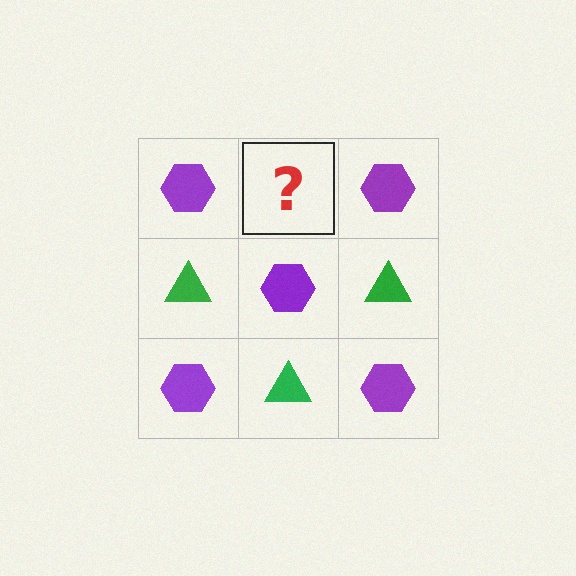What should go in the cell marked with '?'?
The missing cell should contain a green triangle.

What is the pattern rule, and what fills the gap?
The rule is that it alternates purple hexagon and green triangle in a checkerboard pattern. The gap should be filled with a green triangle.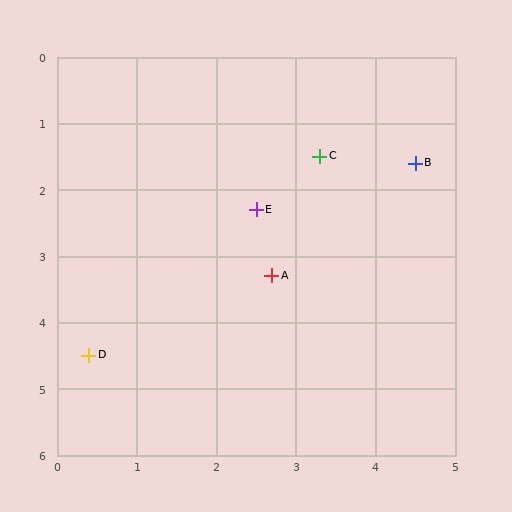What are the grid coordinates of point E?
Point E is at approximately (2.5, 2.3).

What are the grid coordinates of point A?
Point A is at approximately (2.7, 3.3).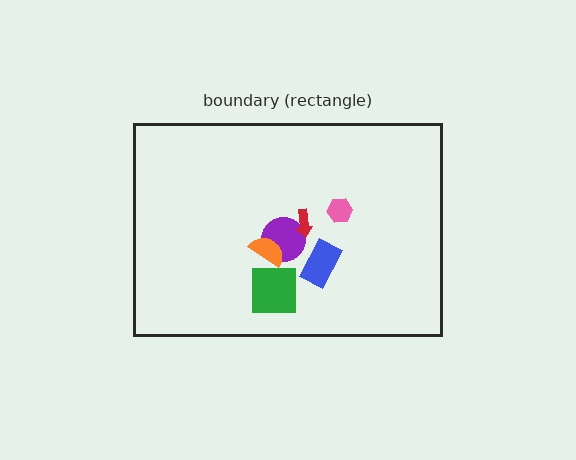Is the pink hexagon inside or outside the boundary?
Inside.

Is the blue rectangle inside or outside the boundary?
Inside.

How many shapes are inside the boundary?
6 inside, 0 outside.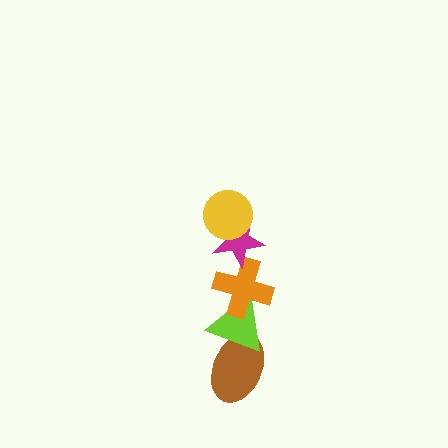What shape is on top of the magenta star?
The yellow circle is on top of the magenta star.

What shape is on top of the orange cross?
The magenta star is on top of the orange cross.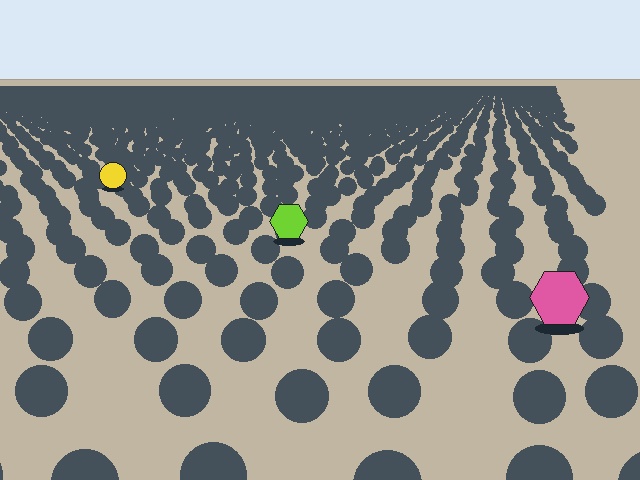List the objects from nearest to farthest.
From nearest to farthest: the pink hexagon, the lime hexagon, the yellow circle.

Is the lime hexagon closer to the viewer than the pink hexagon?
No. The pink hexagon is closer — you can tell from the texture gradient: the ground texture is coarser near it.